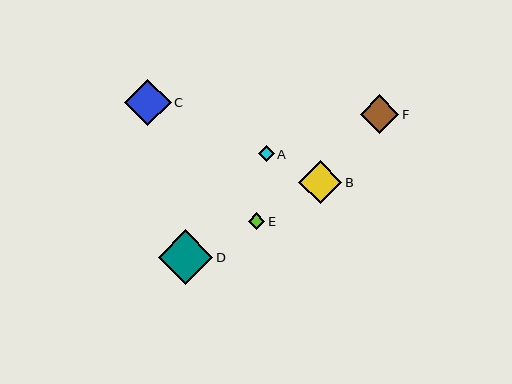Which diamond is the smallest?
Diamond A is the smallest with a size of approximately 15 pixels.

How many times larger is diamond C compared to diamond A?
Diamond C is approximately 3.0 times the size of diamond A.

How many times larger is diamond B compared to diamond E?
Diamond B is approximately 2.6 times the size of diamond E.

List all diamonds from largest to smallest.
From largest to smallest: D, C, B, F, E, A.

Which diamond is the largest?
Diamond D is the largest with a size of approximately 55 pixels.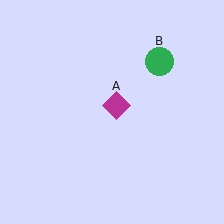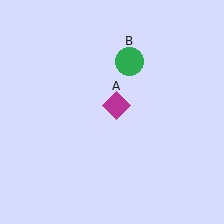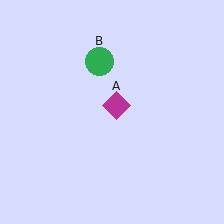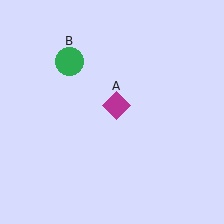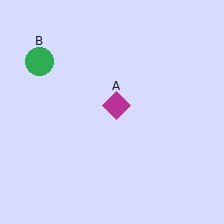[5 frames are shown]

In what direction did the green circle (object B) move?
The green circle (object B) moved left.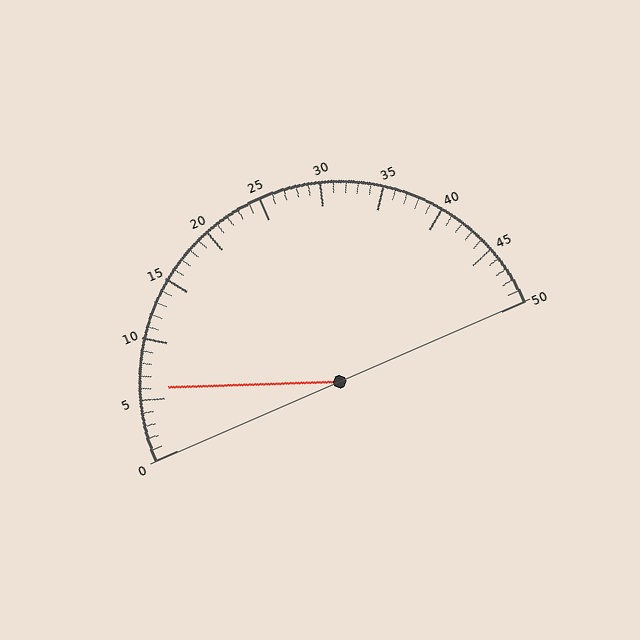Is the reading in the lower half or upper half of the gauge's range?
The reading is in the lower half of the range (0 to 50).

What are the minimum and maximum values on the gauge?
The gauge ranges from 0 to 50.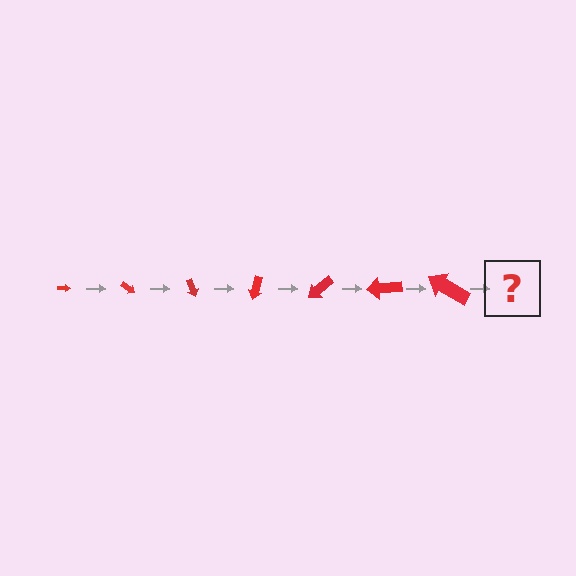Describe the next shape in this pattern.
It should be an arrow, larger than the previous one and rotated 245 degrees from the start.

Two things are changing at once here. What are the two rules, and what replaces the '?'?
The two rules are that the arrow grows larger each step and it rotates 35 degrees each step. The '?' should be an arrow, larger than the previous one and rotated 245 degrees from the start.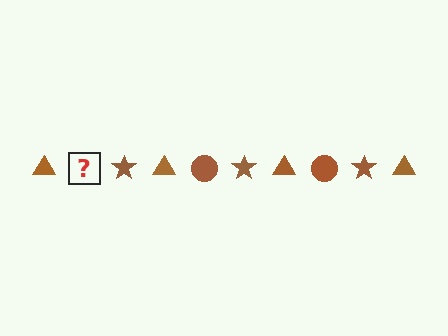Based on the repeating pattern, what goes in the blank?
The blank should be a brown circle.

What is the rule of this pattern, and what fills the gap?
The rule is that the pattern cycles through triangle, circle, star shapes in brown. The gap should be filled with a brown circle.